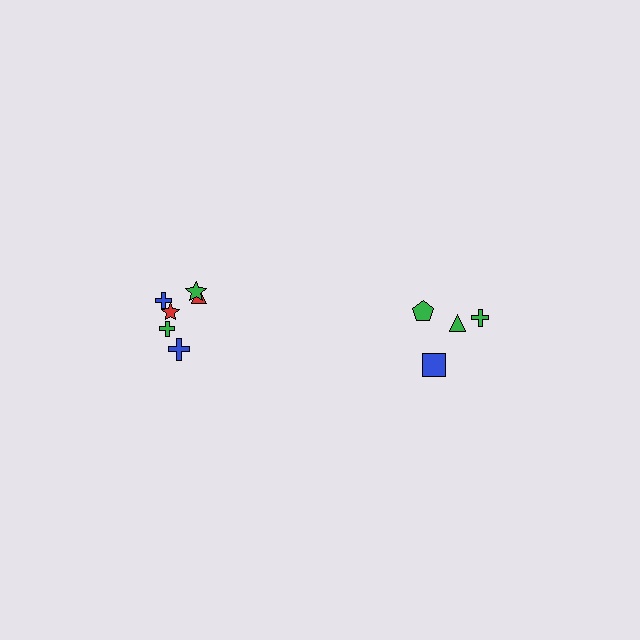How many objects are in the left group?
There are 6 objects.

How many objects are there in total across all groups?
There are 10 objects.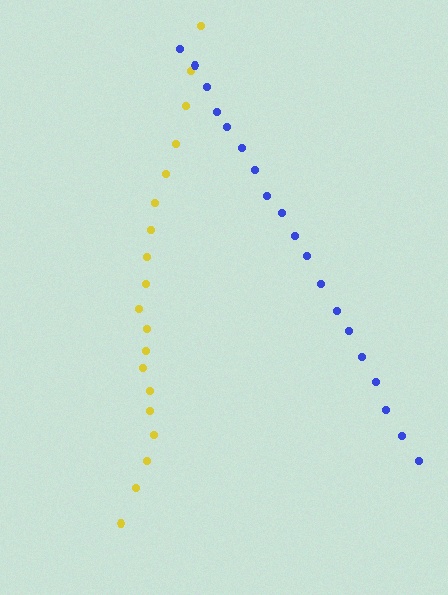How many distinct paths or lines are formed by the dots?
There are 2 distinct paths.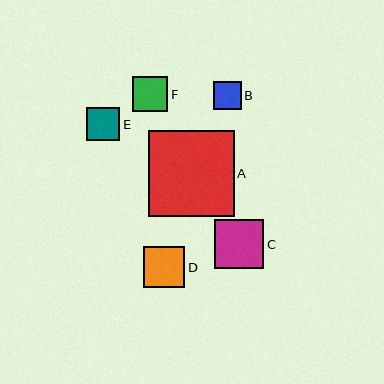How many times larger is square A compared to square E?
Square A is approximately 2.6 times the size of square E.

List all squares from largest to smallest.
From largest to smallest: A, C, D, F, E, B.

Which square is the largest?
Square A is the largest with a size of approximately 86 pixels.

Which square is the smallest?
Square B is the smallest with a size of approximately 28 pixels.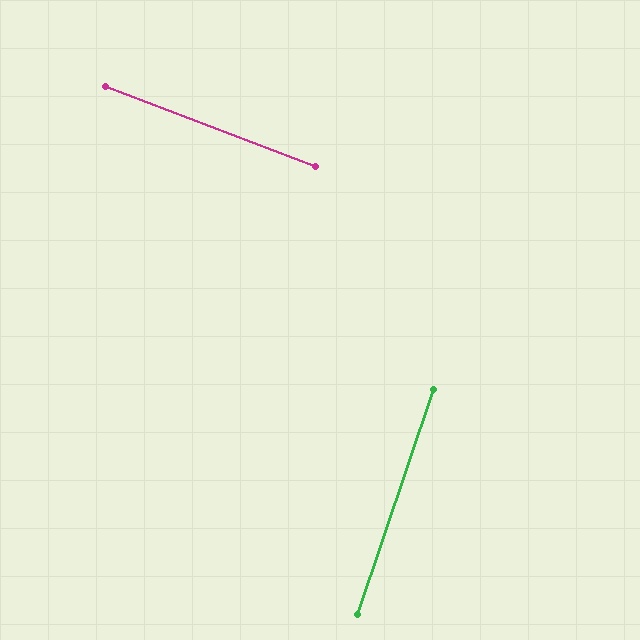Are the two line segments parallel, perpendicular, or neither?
Perpendicular — they meet at approximately 88°.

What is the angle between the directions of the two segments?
Approximately 88 degrees.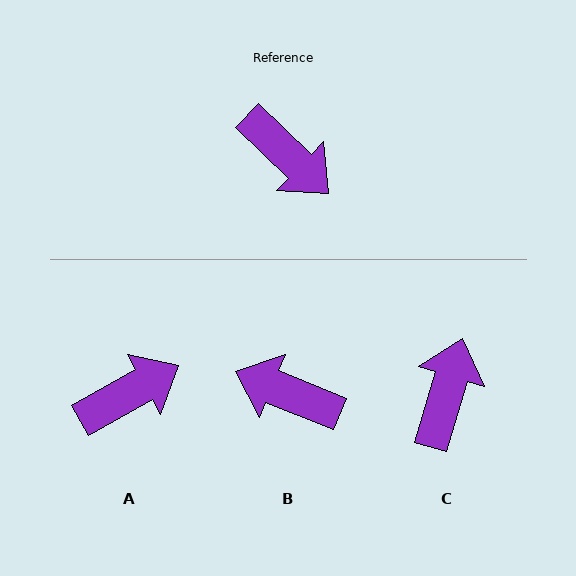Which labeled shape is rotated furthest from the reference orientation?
B, about 158 degrees away.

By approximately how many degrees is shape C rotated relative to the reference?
Approximately 117 degrees counter-clockwise.